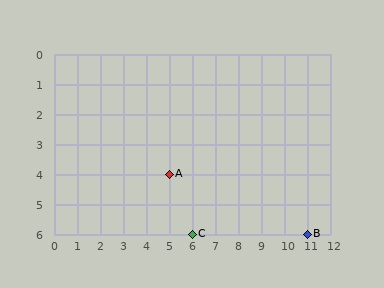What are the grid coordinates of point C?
Point C is at grid coordinates (6, 6).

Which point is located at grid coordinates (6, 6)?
Point C is at (6, 6).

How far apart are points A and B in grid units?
Points A and B are 6 columns and 2 rows apart (about 6.3 grid units diagonally).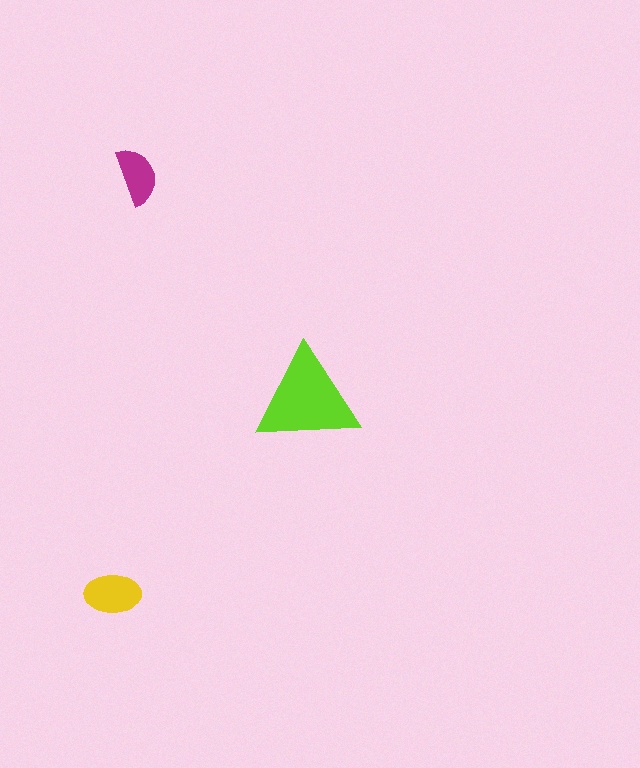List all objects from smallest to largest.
The magenta semicircle, the yellow ellipse, the lime triangle.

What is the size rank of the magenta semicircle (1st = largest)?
3rd.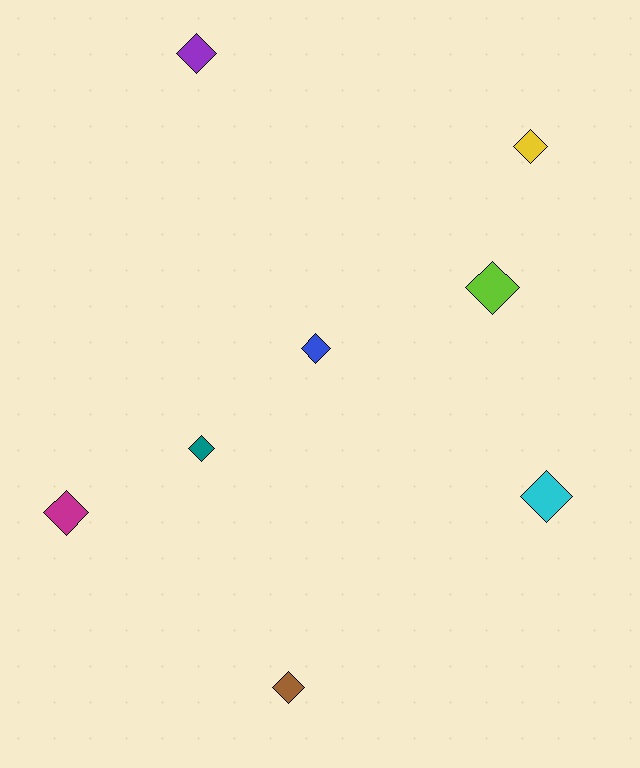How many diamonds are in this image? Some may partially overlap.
There are 8 diamonds.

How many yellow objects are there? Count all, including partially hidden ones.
There is 1 yellow object.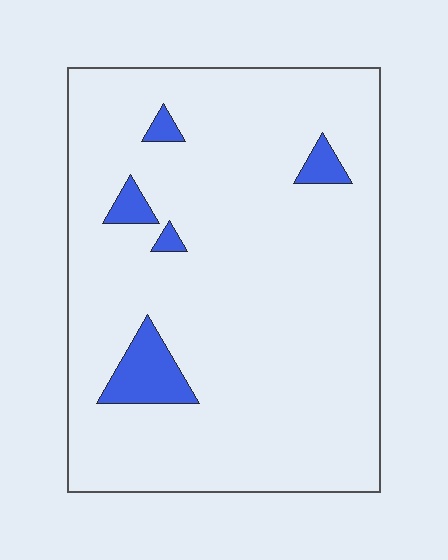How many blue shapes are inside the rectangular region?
5.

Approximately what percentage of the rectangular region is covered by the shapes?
Approximately 5%.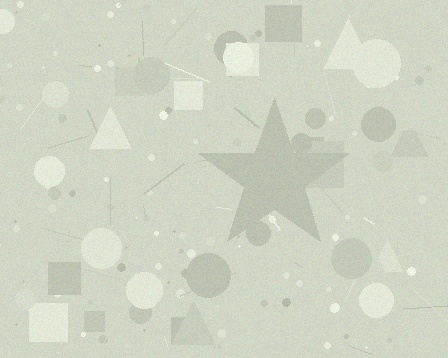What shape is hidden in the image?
A star is hidden in the image.